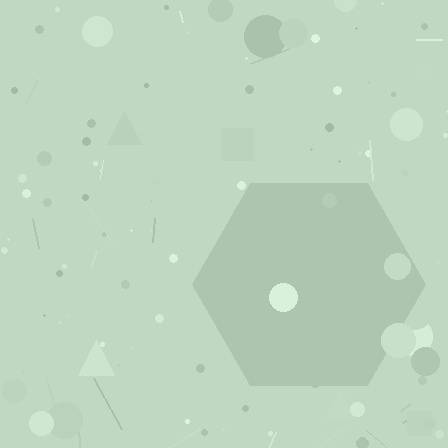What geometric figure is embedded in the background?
A hexagon is embedded in the background.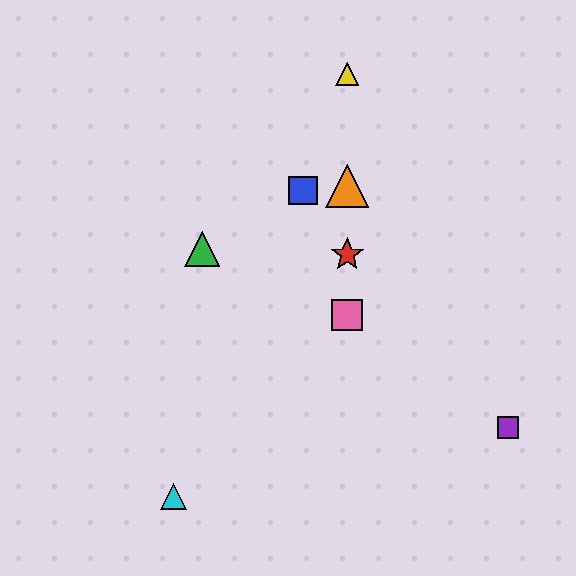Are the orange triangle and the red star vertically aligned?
Yes, both are at x≈347.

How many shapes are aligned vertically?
4 shapes (the red star, the yellow triangle, the orange triangle, the pink square) are aligned vertically.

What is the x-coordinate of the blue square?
The blue square is at x≈303.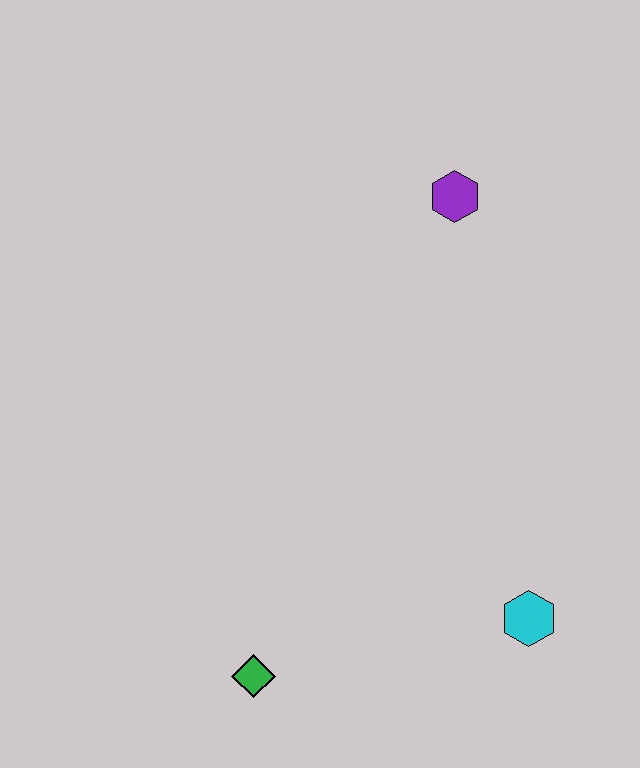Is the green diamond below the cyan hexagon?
Yes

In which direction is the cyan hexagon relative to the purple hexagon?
The cyan hexagon is below the purple hexagon.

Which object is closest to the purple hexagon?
The cyan hexagon is closest to the purple hexagon.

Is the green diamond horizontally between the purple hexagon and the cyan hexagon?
No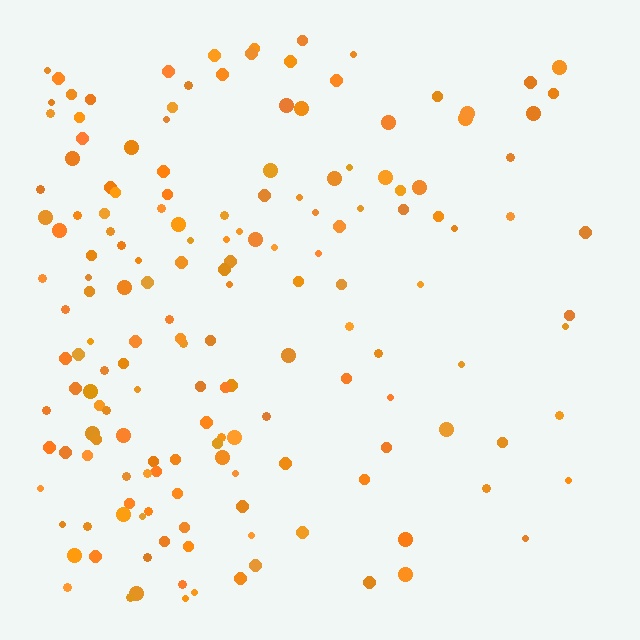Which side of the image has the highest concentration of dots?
The left.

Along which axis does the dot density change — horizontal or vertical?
Horizontal.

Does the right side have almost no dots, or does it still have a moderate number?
Still a moderate number, just noticeably fewer than the left.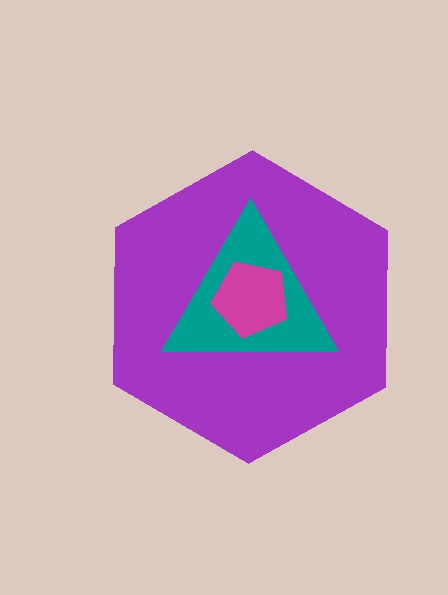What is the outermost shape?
The purple hexagon.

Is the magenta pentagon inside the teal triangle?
Yes.